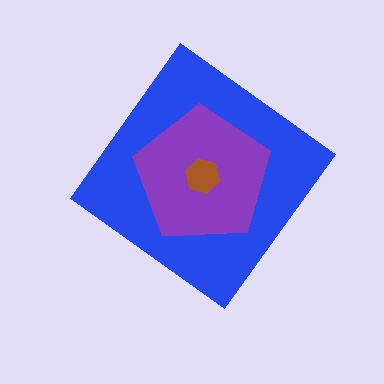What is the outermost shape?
The blue diamond.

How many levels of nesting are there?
3.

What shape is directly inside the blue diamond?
The purple pentagon.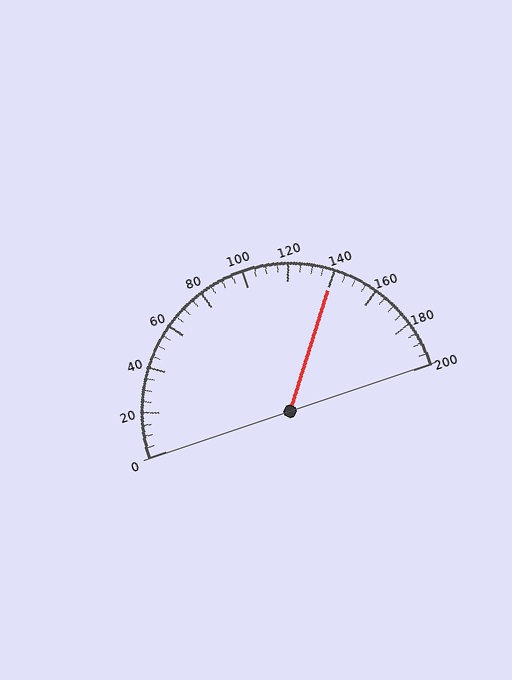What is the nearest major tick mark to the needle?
The nearest major tick mark is 140.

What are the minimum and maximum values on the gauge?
The gauge ranges from 0 to 200.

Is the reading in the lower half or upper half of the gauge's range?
The reading is in the upper half of the range (0 to 200).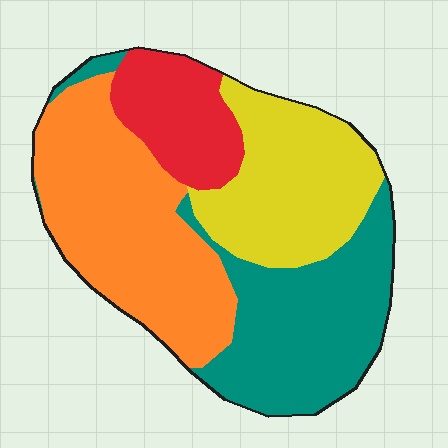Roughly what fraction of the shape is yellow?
Yellow takes up less than a quarter of the shape.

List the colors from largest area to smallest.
From largest to smallest: orange, teal, yellow, red.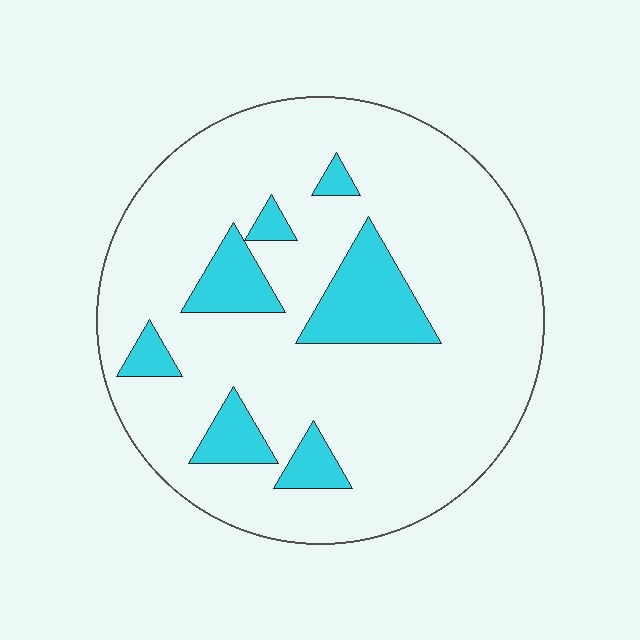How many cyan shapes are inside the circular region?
7.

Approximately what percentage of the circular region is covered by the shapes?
Approximately 15%.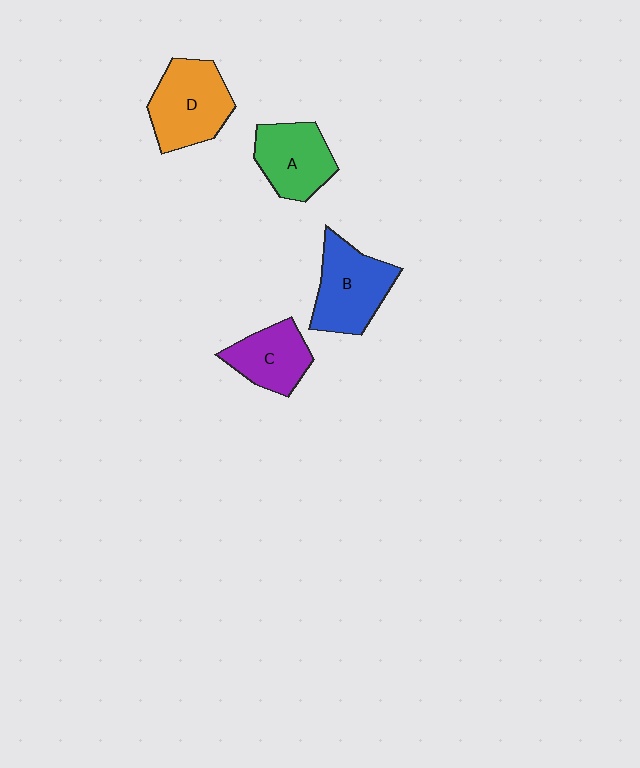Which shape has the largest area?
Shape D (orange).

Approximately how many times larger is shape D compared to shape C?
Approximately 1.4 times.